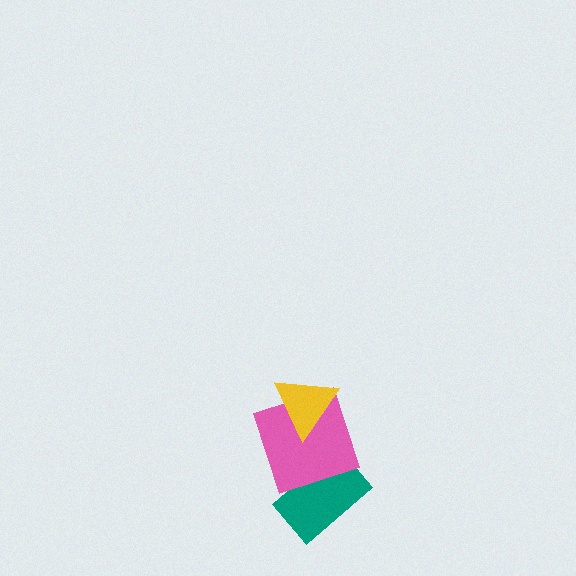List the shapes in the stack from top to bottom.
From top to bottom: the yellow triangle, the pink square, the teal rectangle.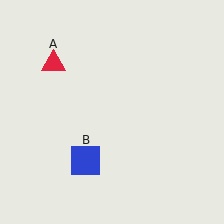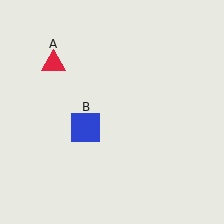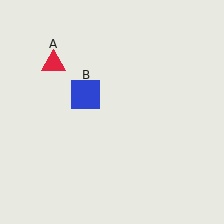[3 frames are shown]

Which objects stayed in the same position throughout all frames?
Red triangle (object A) remained stationary.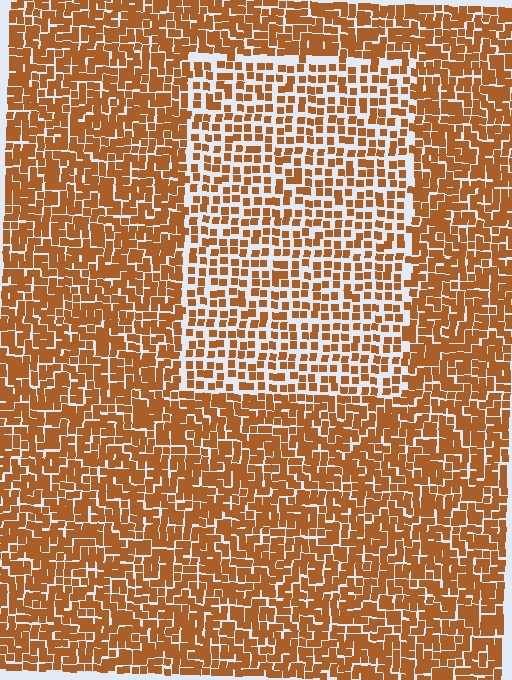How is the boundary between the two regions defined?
The boundary is defined by a change in element density (approximately 1.7x ratio). All elements are the same color, size, and shape.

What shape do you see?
I see a rectangle.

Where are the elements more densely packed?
The elements are more densely packed outside the rectangle boundary.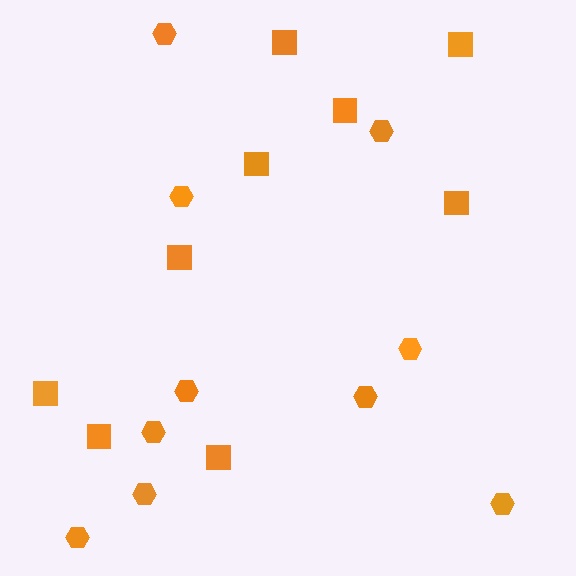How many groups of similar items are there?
There are 2 groups: one group of hexagons (10) and one group of squares (9).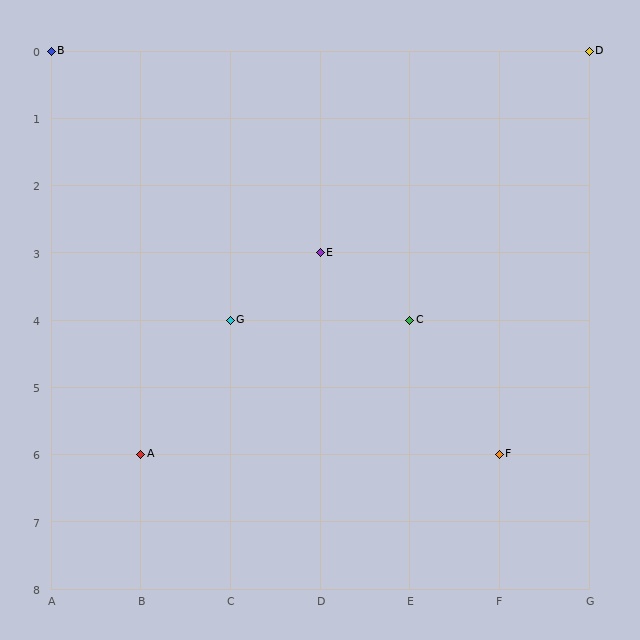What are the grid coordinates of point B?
Point B is at grid coordinates (A, 0).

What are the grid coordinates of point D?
Point D is at grid coordinates (G, 0).